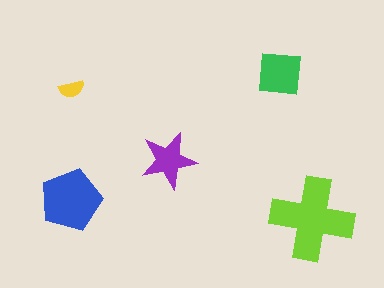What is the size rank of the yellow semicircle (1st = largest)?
5th.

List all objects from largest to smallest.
The lime cross, the blue pentagon, the green square, the purple star, the yellow semicircle.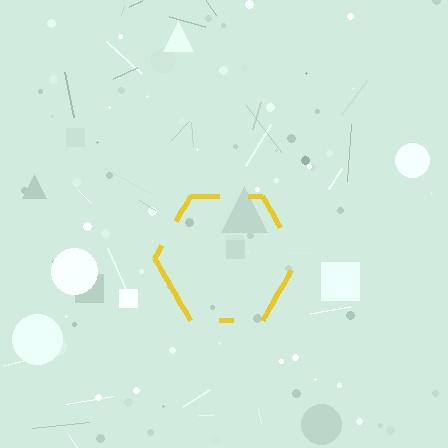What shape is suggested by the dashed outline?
The dashed outline suggests a hexagon.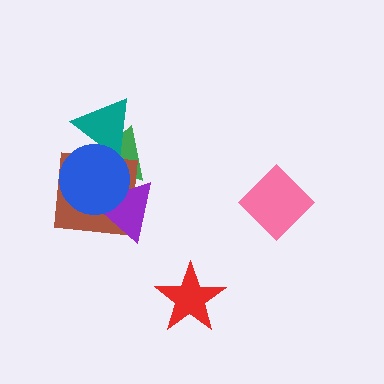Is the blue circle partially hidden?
No, no other shape covers it.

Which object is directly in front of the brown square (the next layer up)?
The purple triangle is directly in front of the brown square.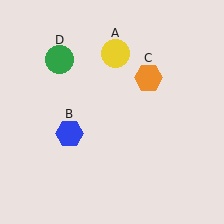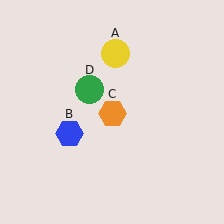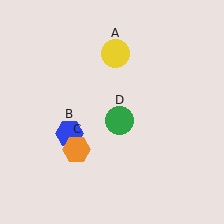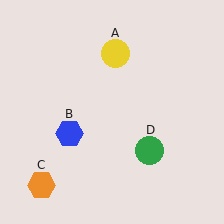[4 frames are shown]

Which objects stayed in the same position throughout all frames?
Yellow circle (object A) and blue hexagon (object B) remained stationary.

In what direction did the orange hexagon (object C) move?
The orange hexagon (object C) moved down and to the left.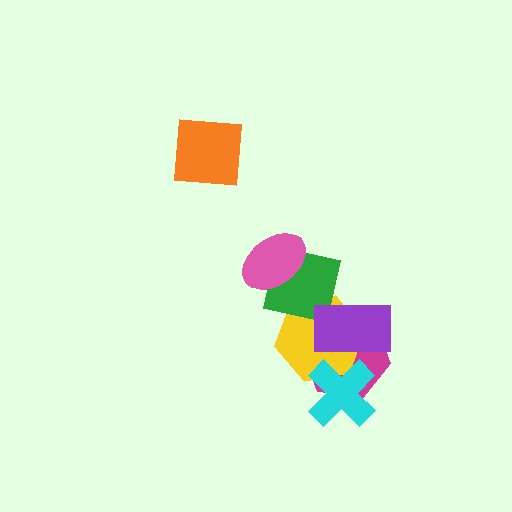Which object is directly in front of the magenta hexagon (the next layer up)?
The yellow hexagon is directly in front of the magenta hexagon.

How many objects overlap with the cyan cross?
3 objects overlap with the cyan cross.